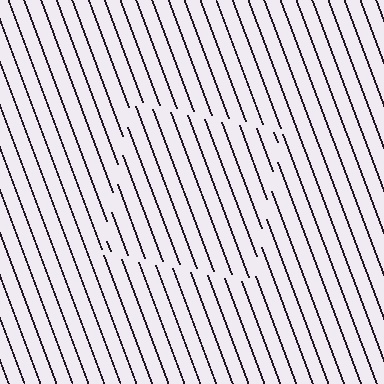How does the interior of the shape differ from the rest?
The interior of the shape contains the same grating, shifted by half a period — the contour is defined by the phase discontinuity where line-ends from the inner and outer gratings abut.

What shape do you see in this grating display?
An illusory square. The interior of the shape contains the same grating, shifted by half a period — the contour is defined by the phase discontinuity where line-ends from the inner and outer gratings abut.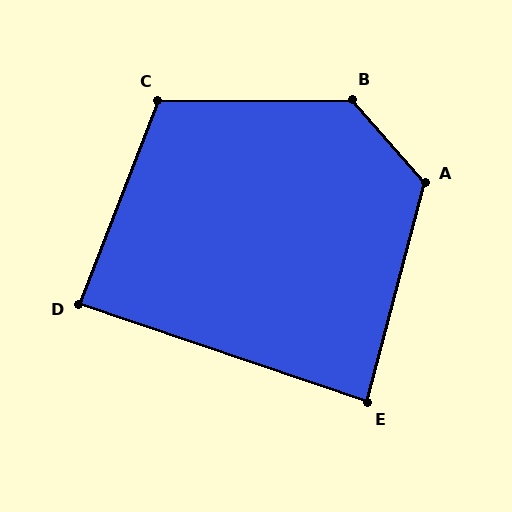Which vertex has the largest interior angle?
B, at approximately 131 degrees.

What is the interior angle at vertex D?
Approximately 88 degrees (approximately right).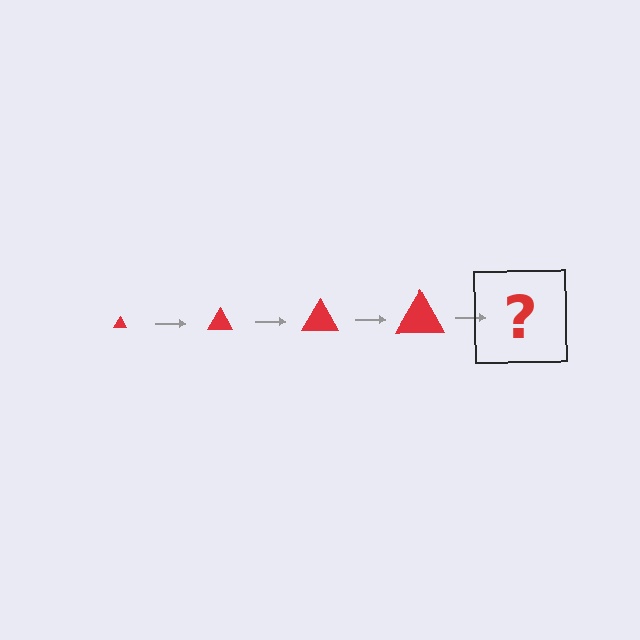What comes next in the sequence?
The next element should be a red triangle, larger than the previous one.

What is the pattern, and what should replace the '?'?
The pattern is that the triangle gets progressively larger each step. The '?' should be a red triangle, larger than the previous one.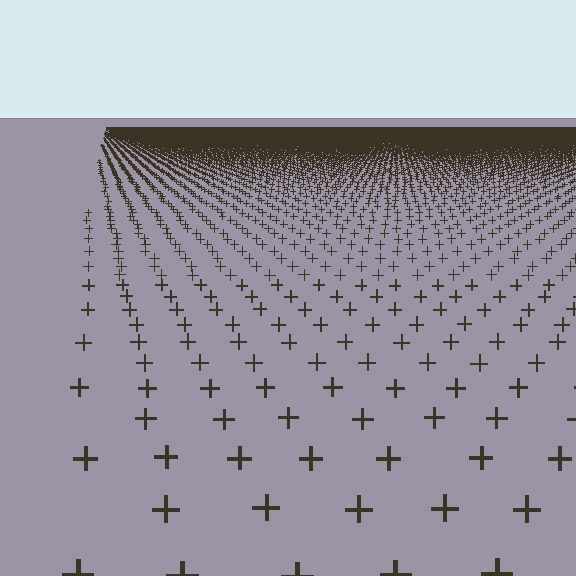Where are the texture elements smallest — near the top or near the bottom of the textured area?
Near the top.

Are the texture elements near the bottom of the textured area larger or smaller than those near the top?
Larger. Near the bottom, elements are closer to the viewer and appear at a bigger on-screen size.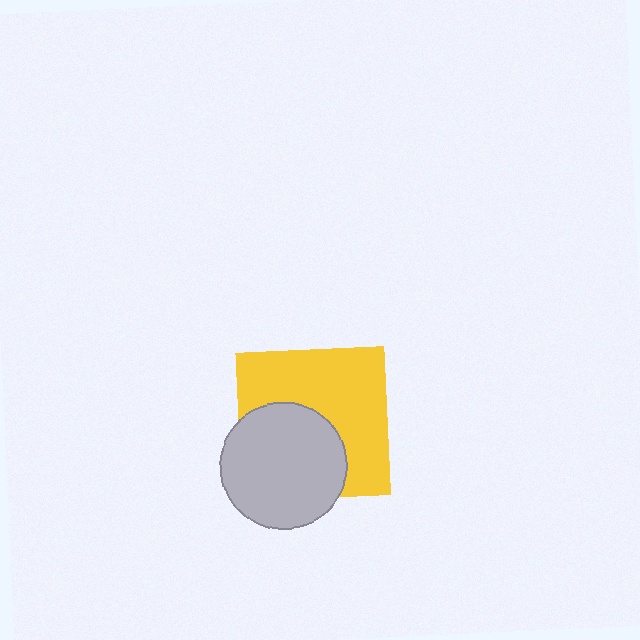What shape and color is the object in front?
The object in front is a light gray circle.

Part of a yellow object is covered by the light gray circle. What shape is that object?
It is a square.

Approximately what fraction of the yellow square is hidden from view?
Roughly 42% of the yellow square is hidden behind the light gray circle.